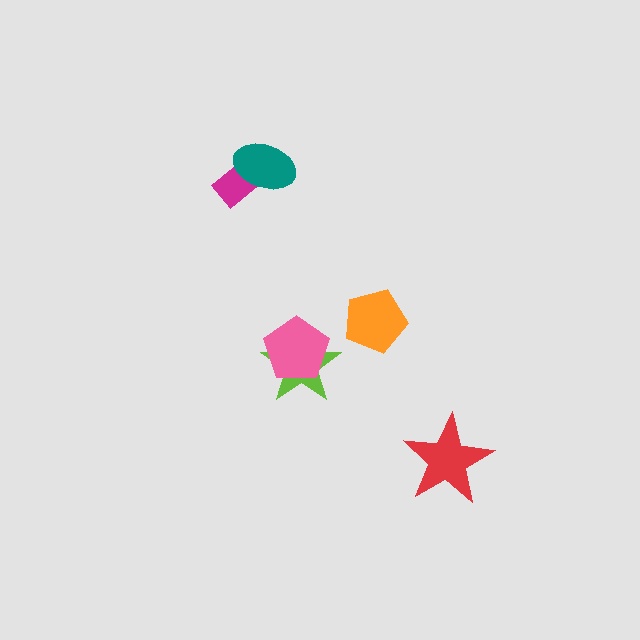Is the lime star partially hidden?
Yes, it is partially covered by another shape.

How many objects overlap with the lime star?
1 object overlaps with the lime star.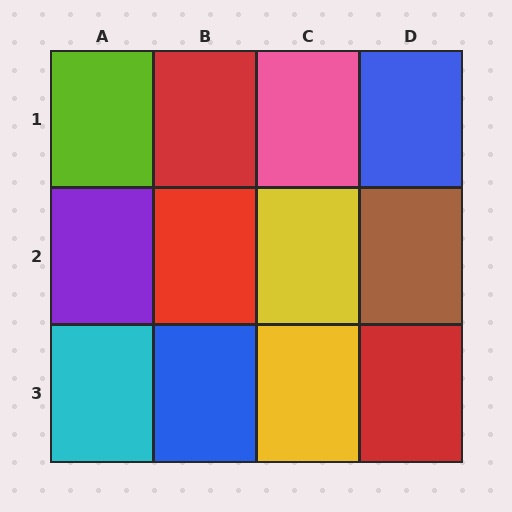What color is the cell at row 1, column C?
Pink.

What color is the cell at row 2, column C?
Yellow.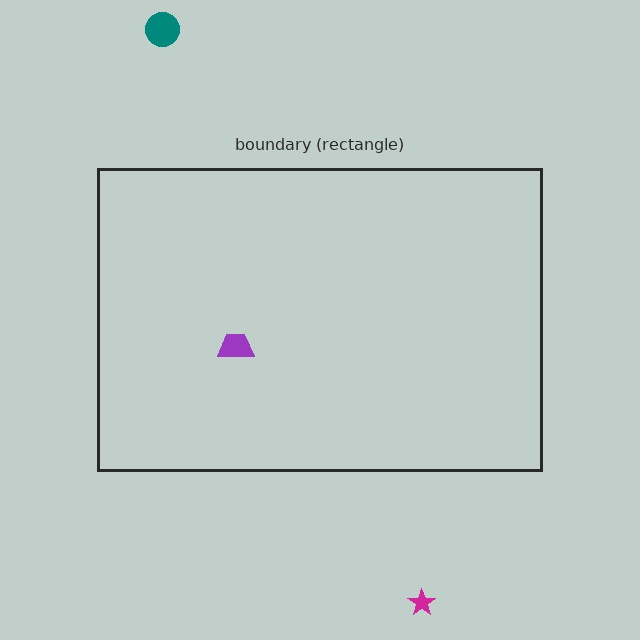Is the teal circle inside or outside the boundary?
Outside.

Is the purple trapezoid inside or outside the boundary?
Inside.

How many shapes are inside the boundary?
1 inside, 2 outside.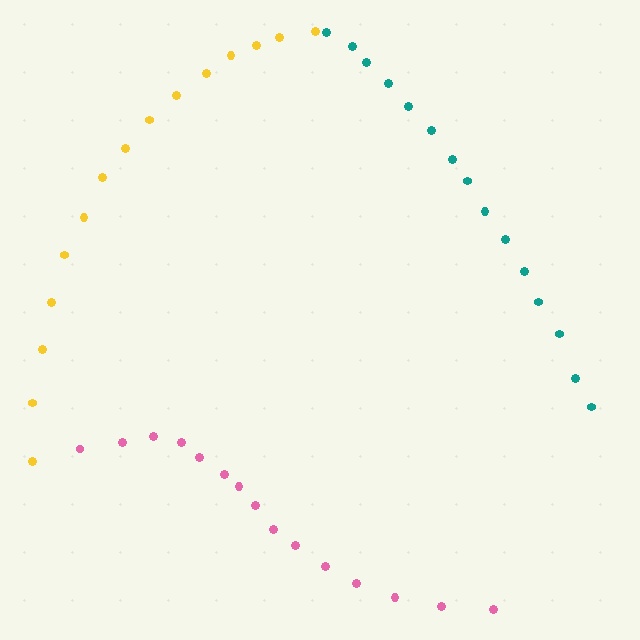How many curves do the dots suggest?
There are 3 distinct paths.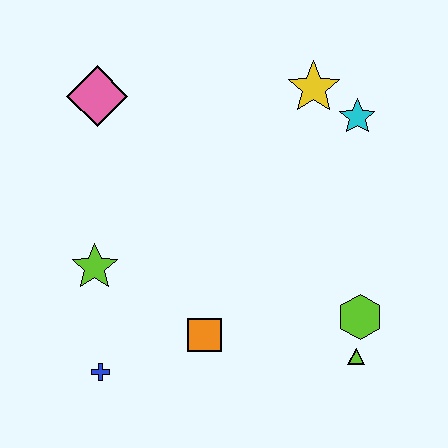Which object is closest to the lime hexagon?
The lime triangle is closest to the lime hexagon.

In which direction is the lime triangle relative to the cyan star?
The lime triangle is below the cyan star.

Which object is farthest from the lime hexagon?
The pink diamond is farthest from the lime hexagon.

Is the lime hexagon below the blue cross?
No